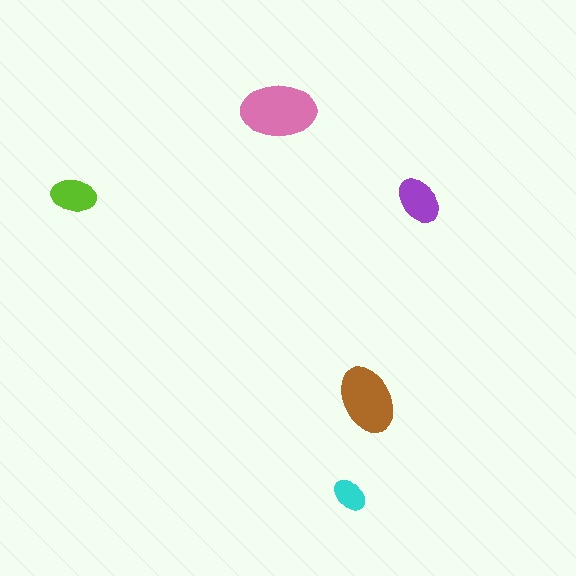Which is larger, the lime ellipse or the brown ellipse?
The brown one.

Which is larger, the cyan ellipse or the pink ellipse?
The pink one.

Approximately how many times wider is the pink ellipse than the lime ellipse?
About 1.5 times wider.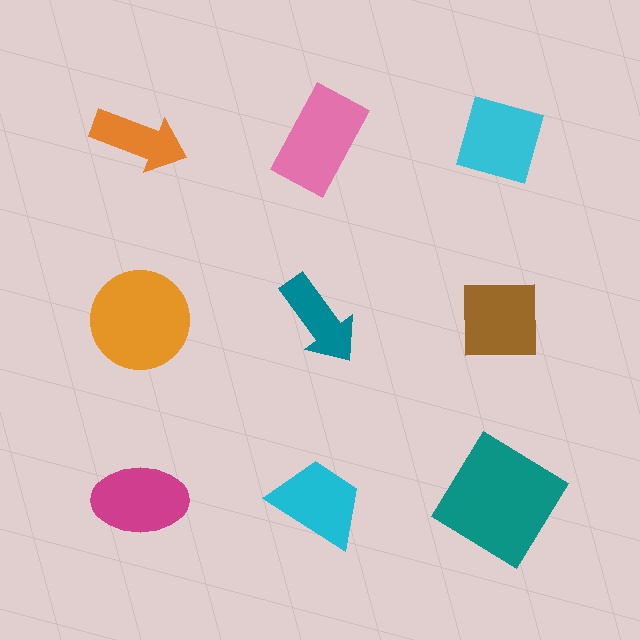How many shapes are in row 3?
3 shapes.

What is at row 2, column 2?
A teal arrow.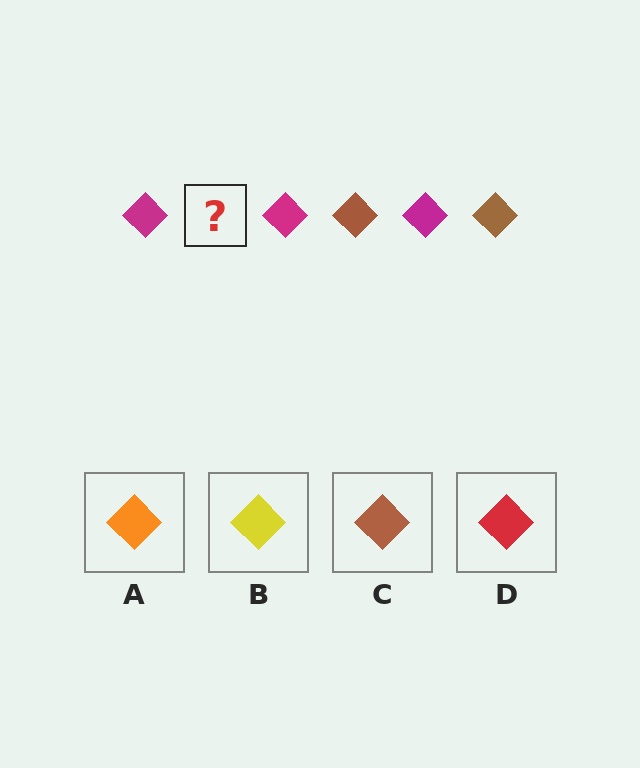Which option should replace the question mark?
Option C.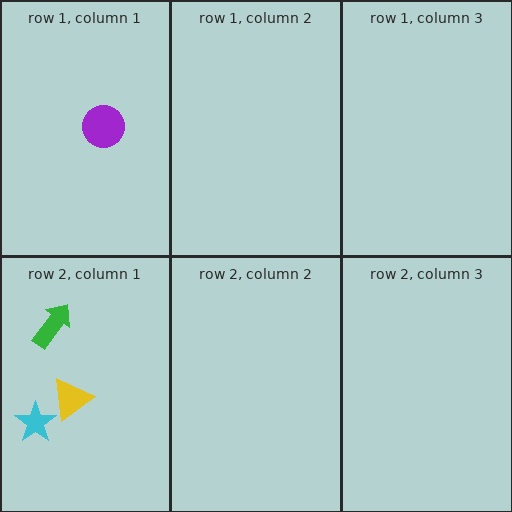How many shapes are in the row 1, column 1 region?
1.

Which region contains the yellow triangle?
The row 2, column 1 region.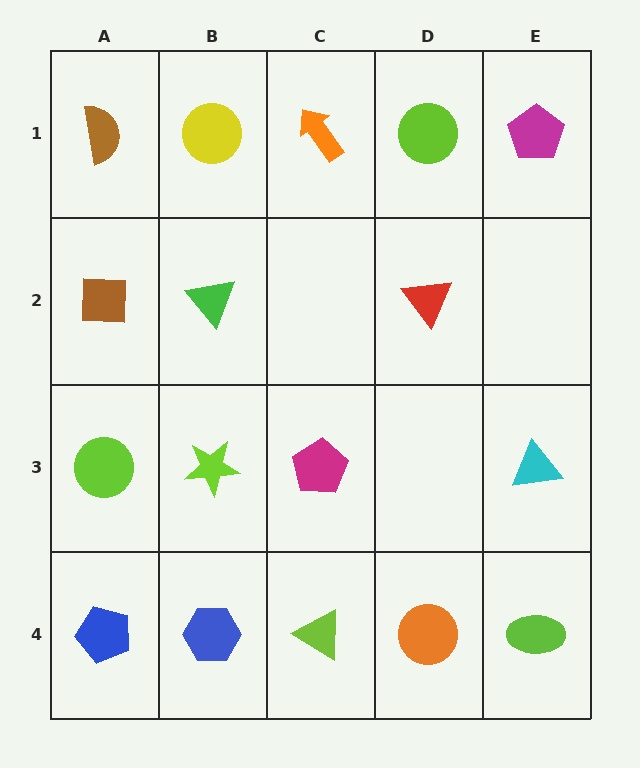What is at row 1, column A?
A brown semicircle.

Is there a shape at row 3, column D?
No, that cell is empty.